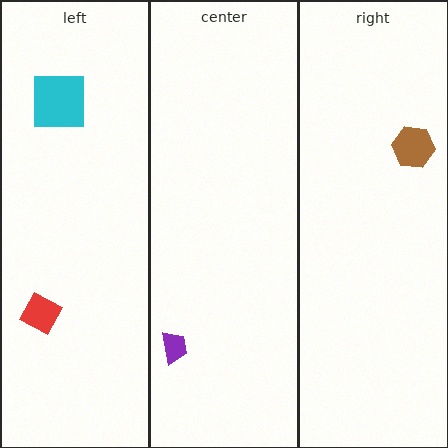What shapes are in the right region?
The brown hexagon.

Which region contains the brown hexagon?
The right region.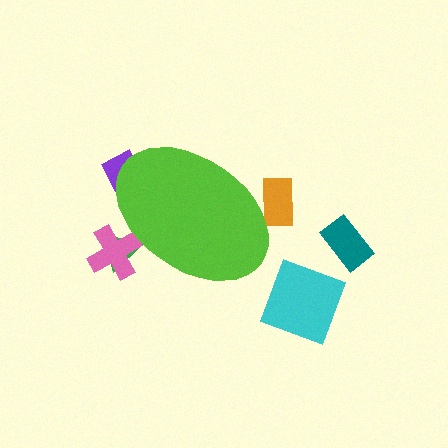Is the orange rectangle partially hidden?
Yes, the orange rectangle is partially hidden behind the lime ellipse.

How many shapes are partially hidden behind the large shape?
4 shapes are partially hidden.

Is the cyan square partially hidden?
No, the cyan square is fully visible.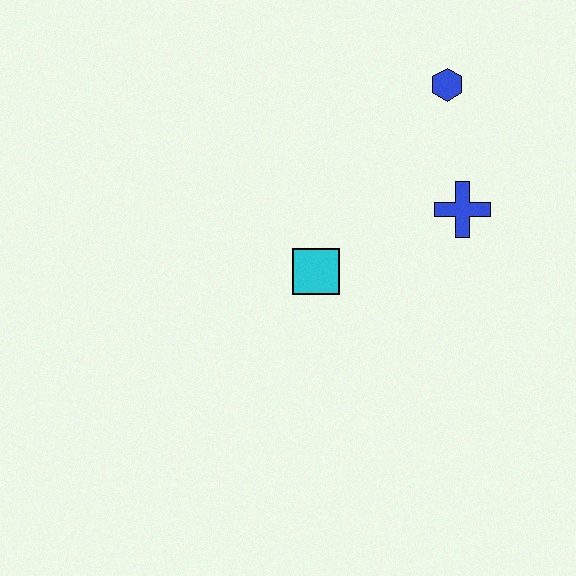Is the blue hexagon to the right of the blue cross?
No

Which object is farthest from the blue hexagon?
The cyan square is farthest from the blue hexagon.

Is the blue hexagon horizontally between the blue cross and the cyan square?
Yes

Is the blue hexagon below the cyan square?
No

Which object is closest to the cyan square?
The blue cross is closest to the cyan square.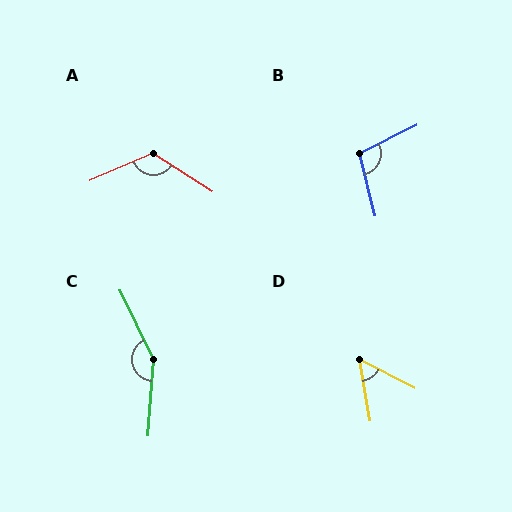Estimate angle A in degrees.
Approximately 124 degrees.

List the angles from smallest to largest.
D (54°), B (103°), A (124°), C (150°).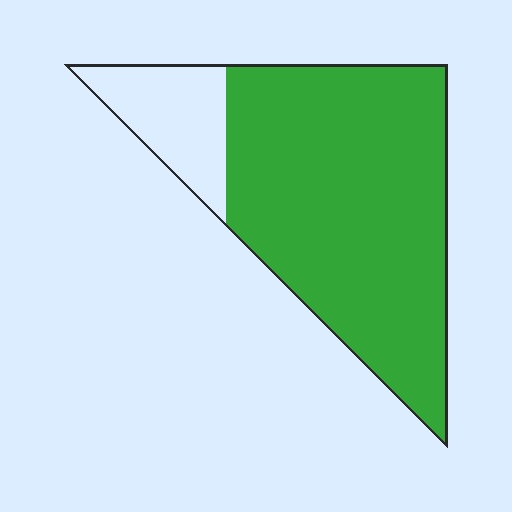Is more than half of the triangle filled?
Yes.